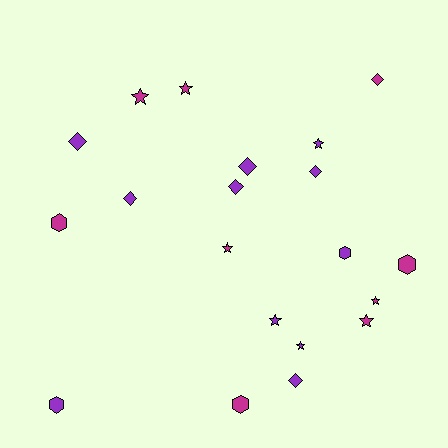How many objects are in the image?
There are 20 objects.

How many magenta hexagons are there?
There are 3 magenta hexagons.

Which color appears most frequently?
Purple, with 11 objects.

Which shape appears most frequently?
Star, with 8 objects.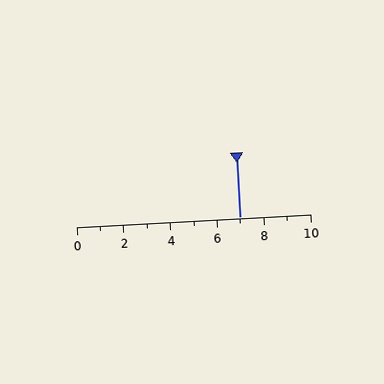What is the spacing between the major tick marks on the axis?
The major ticks are spaced 2 apart.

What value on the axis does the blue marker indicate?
The marker indicates approximately 7.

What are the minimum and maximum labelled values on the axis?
The axis runs from 0 to 10.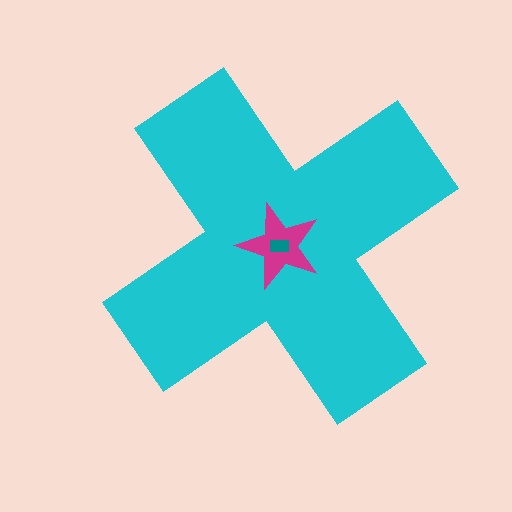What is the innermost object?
The teal rectangle.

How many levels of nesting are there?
3.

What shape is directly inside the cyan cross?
The magenta star.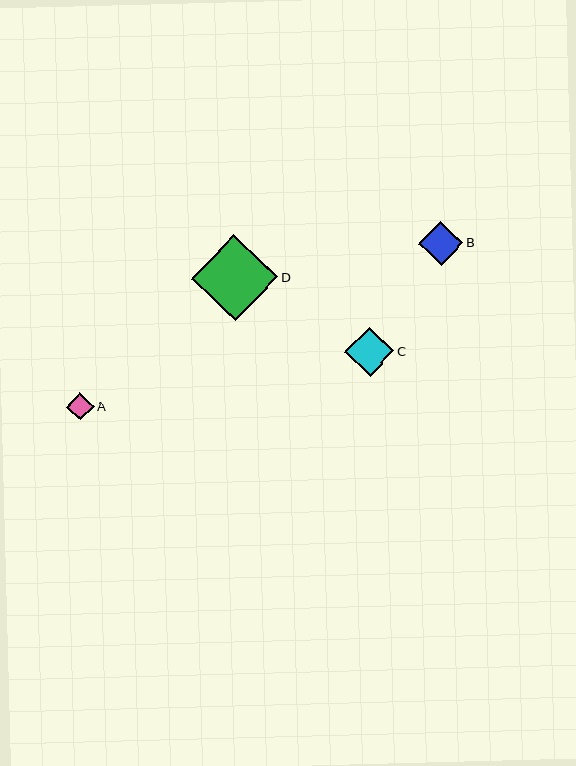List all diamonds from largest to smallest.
From largest to smallest: D, C, B, A.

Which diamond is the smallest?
Diamond A is the smallest with a size of approximately 27 pixels.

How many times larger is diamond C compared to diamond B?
Diamond C is approximately 1.1 times the size of diamond B.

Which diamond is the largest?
Diamond D is the largest with a size of approximately 87 pixels.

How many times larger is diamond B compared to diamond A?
Diamond B is approximately 1.6 times the size of diamond A.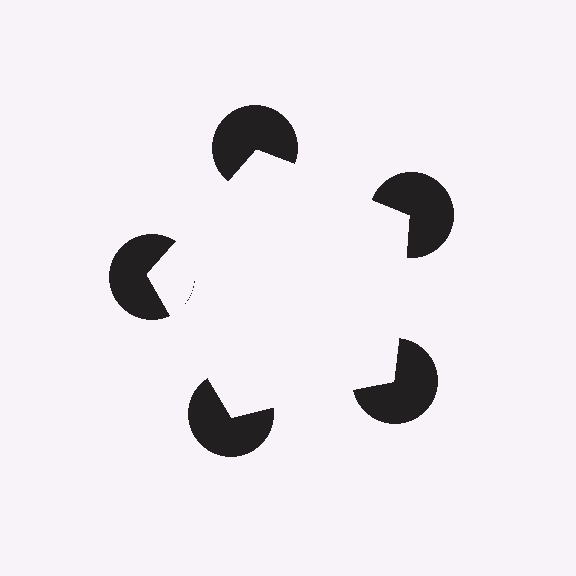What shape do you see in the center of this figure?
An illusory pentagon — its edges are inferred from the aligned wedge cuts in the pac-man discs, not physically drawn.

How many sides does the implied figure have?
5 sides.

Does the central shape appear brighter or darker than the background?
It typically appears slightly brighter than the background, even though no actual brightness change is drawn.